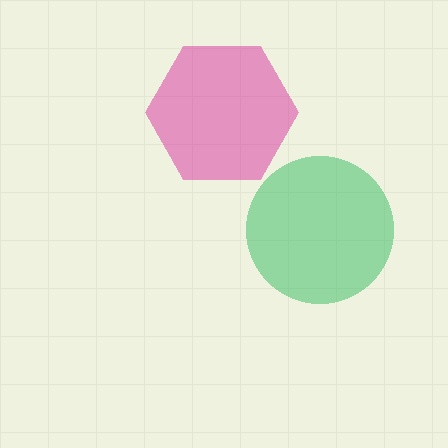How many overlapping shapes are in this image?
There are 2 overlapping shapes in the image.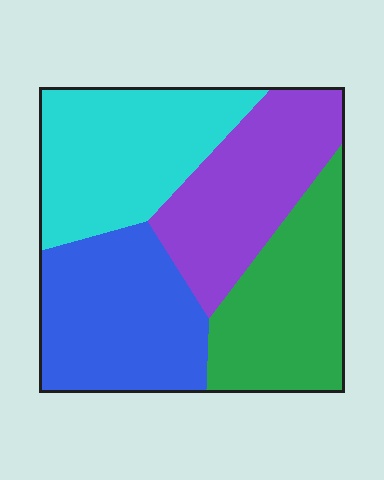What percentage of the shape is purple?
Purple covers about 25% of the shape.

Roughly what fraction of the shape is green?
Green covers about 25% of the shape.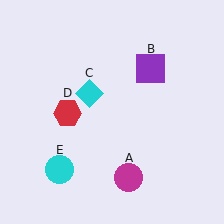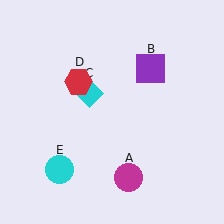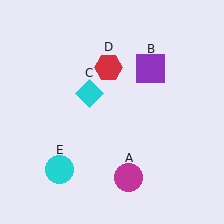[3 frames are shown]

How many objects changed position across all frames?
1 object changed position: red hexagon (object D).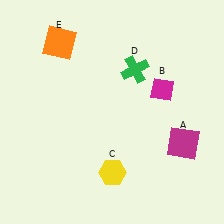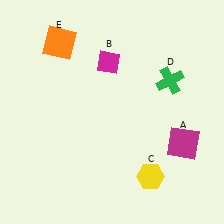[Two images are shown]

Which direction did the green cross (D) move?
The green cross (D) moved right.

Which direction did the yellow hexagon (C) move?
The yellow hexagon (C) moved right.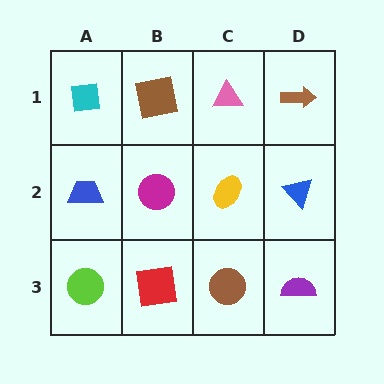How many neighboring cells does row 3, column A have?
2.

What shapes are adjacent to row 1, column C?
A yellow ellipse (row 2, column C), a brown square (row 1, column B), a brown arrow (row 1, column D).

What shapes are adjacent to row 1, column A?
A blue trapezoid (row 2, column A), a brown square (row 1, column B).